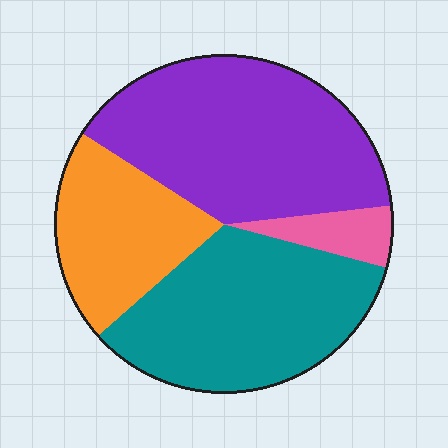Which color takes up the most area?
Purple, at roughly 40%.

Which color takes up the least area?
Pink, at roughly 5%.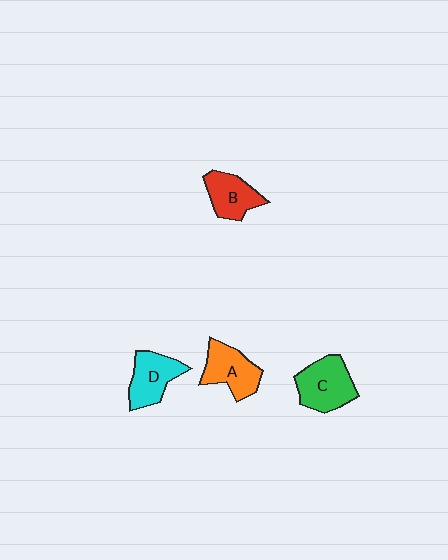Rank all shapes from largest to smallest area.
From largest to smallest: C (green), A (orange), D (cyan), B (red).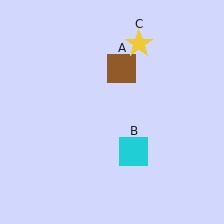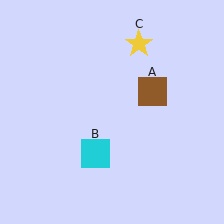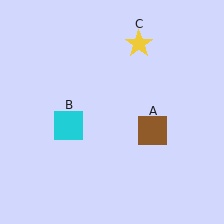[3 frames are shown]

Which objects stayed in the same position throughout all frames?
Yellow star (object C) remained stationary.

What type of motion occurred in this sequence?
The brown square (object A), cyan square (object B) rotated clockwise around the center of the scene.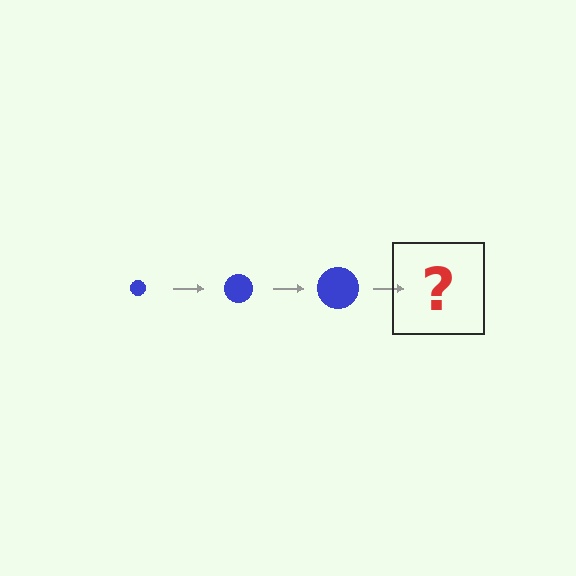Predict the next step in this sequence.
The next step is a blue circle, larger than the previous one.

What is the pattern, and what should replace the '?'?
The pattern is that the circle gets progressively larger each step. The '?' should be a blue circle, larger than the previous one.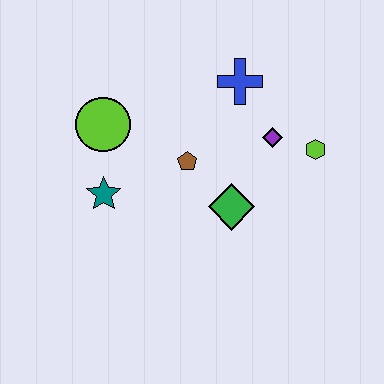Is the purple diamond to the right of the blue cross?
Yes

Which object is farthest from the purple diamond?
The teal star is farthest from the purple diamond.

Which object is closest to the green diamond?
The brown pentagon is closest to the green diamond.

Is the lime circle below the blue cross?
Yes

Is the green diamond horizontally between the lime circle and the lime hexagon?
Yes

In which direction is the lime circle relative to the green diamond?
The lime circle is to the left of the green diamond.